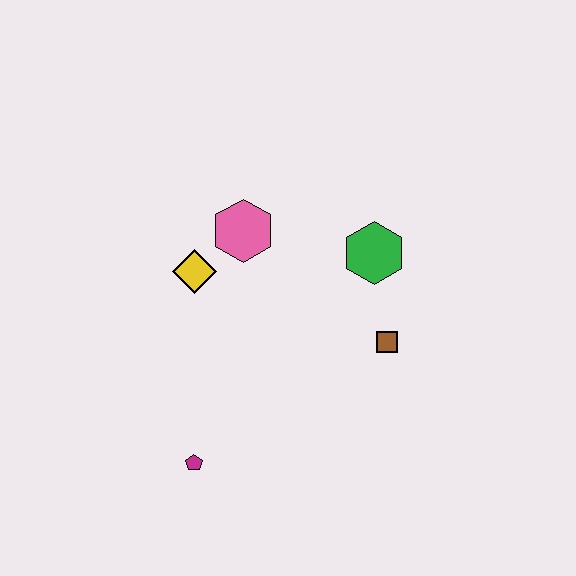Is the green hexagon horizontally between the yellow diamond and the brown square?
Yes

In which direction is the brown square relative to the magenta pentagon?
The brown square is to the right of the magenta pentagon.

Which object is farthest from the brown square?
The magenta pentagon is farthest from the brown square.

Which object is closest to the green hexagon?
The brown square is closest to the green hexagon.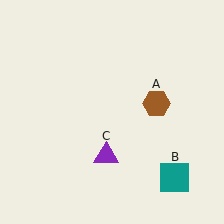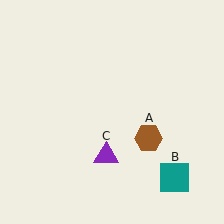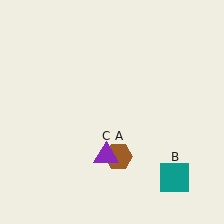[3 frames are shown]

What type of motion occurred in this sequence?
The brown hexagon (object A) rotated clockwise around the center of the scene.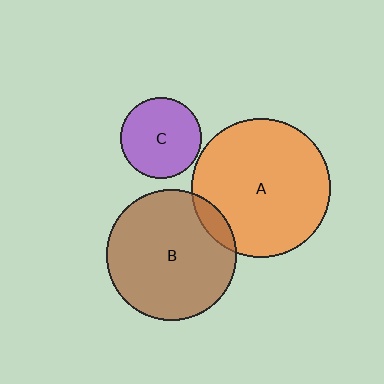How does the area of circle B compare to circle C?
Approximately 2.7 times.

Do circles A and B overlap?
Yes.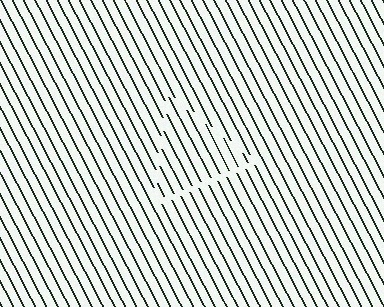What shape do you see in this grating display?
An illusory triangle. The interior of the shape contains the same grating, shifted by half a period — the contour is defined by the phase discontinuity where line-ends from the inner and outer gratings abut.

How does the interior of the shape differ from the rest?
The interior of the shape contains the same grating, shifted by half a period — the contour is defined by the phase discontinuity where line-ends from the inner and outer gratings abut.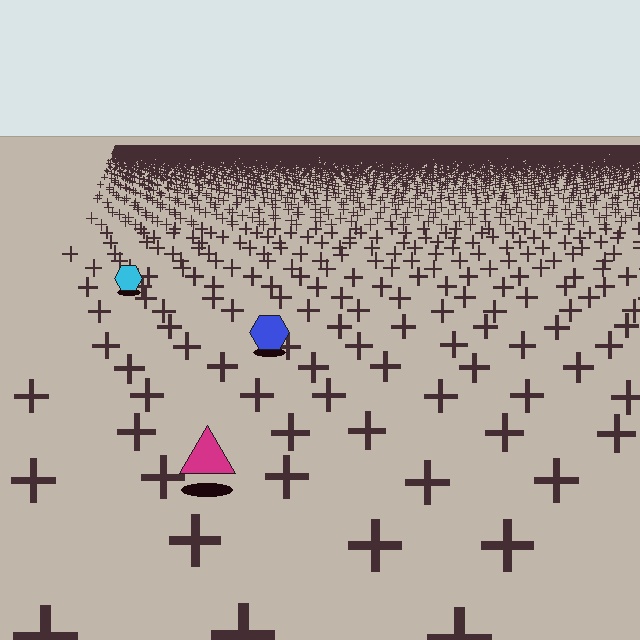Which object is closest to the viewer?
The magenta triangle is closest. The texture marks near it are larger and more spread out.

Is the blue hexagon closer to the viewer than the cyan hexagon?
Yes. The blue hexagon is closer — you can tell from the texture gradient: the ground texture is coarser near it.